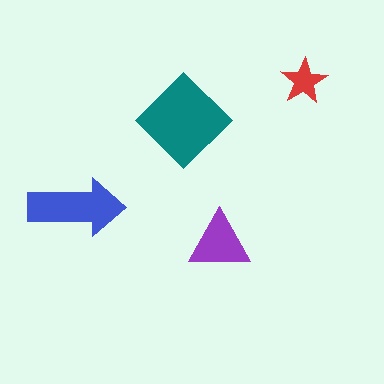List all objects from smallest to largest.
The red star, the purple triangle, the blue arrow, the teal diamond.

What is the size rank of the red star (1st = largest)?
4th.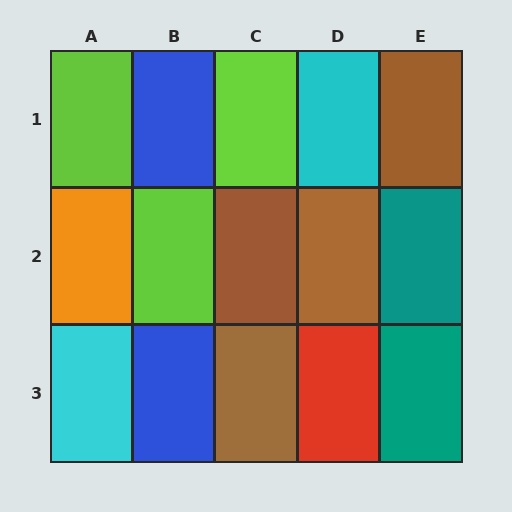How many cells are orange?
1 cell is orange.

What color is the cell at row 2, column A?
Orange.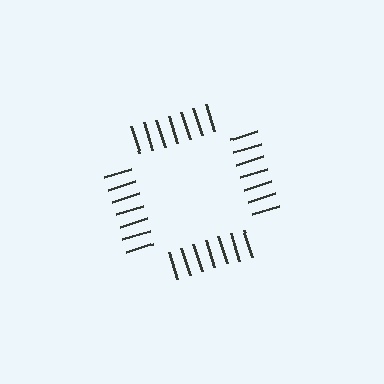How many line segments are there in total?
28 — 7 along each of the 4 edges.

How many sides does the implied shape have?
4 sides — the line-ends trace a square.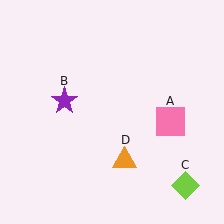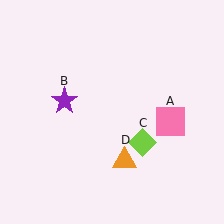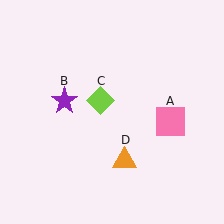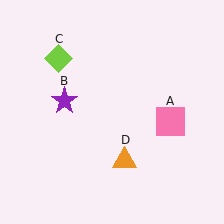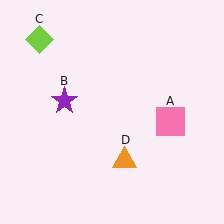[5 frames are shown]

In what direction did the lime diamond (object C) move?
The lime diamond (object C) moved up and to the left.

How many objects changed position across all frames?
1 object changed position: lime diamond (object C).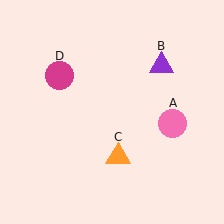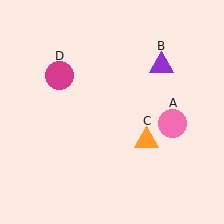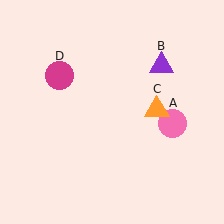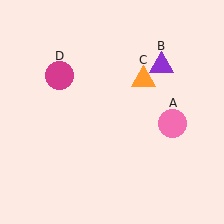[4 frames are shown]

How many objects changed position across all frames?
1 object changed position: orange triangle (object C).